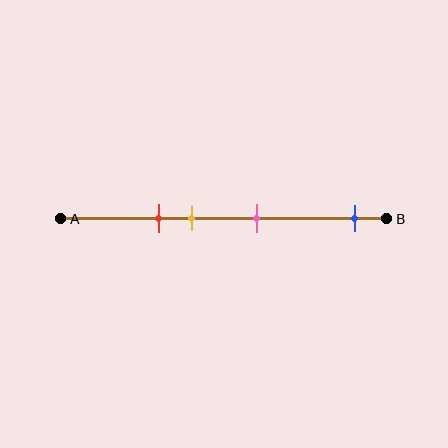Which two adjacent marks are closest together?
The red and yellow marks are the closest adjacent pair.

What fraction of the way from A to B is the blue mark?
The blue mark is approximately 90% (0.9) of the way from A to B.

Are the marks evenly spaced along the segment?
No, the marks are not evenly spaced.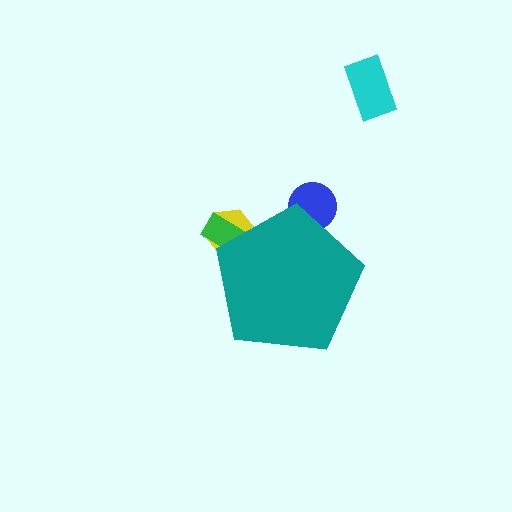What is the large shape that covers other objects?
A teal pentagon.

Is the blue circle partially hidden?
Yes, the blue circle is partially hidden behind the teal pentagon.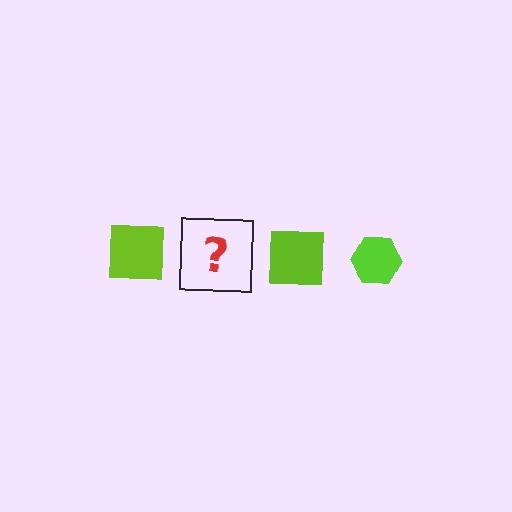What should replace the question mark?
The question mark should be replaced with a lime hexagon.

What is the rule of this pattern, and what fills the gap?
The rule is that the pattern cycles through square, hexagon shapes in lime. The gap should be filled with a lime hexagon.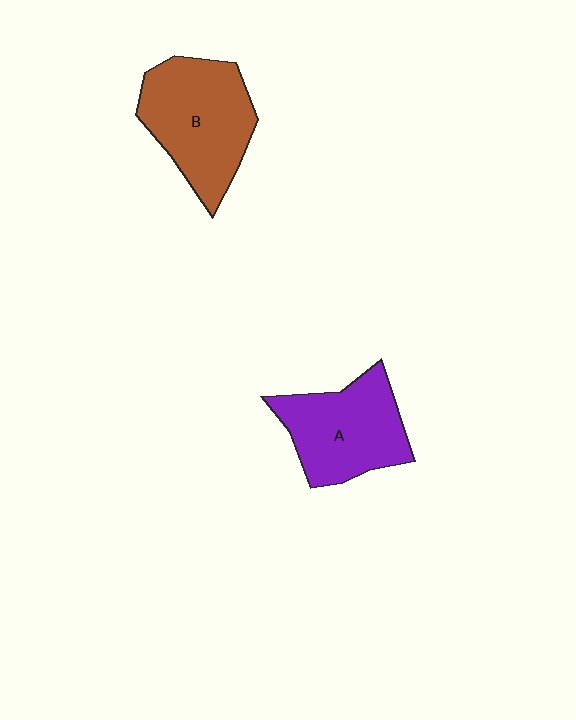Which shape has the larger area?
Shape B (brown).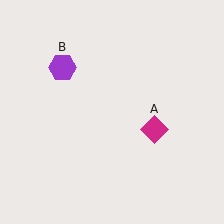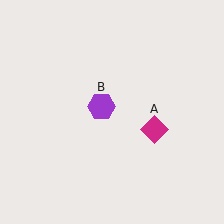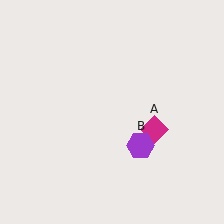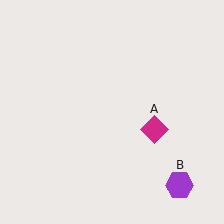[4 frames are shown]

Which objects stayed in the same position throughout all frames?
Magenta diamond (object A) remained stationary.